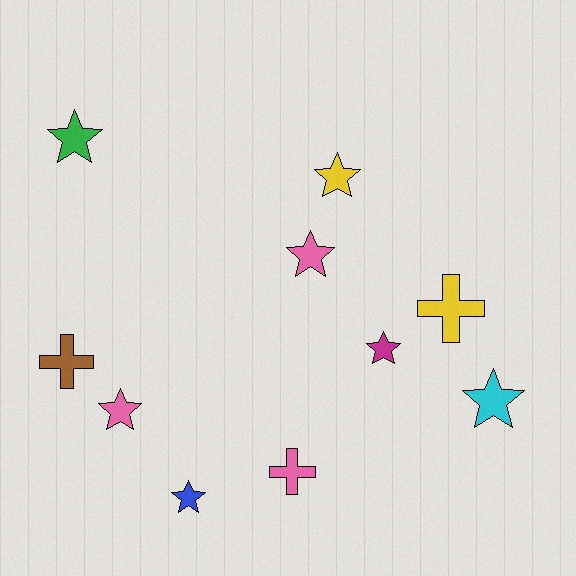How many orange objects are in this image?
There are no orange objects.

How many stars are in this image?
There are 7 stars.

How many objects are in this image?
There are 10 objects.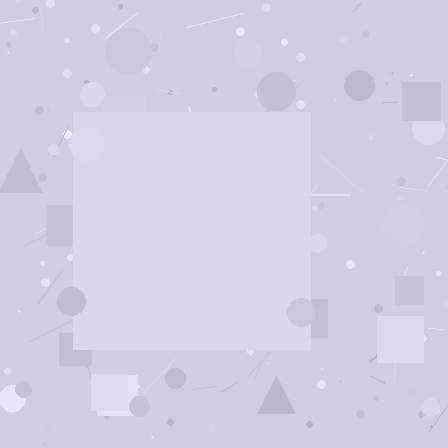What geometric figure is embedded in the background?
A square is embedded in the background.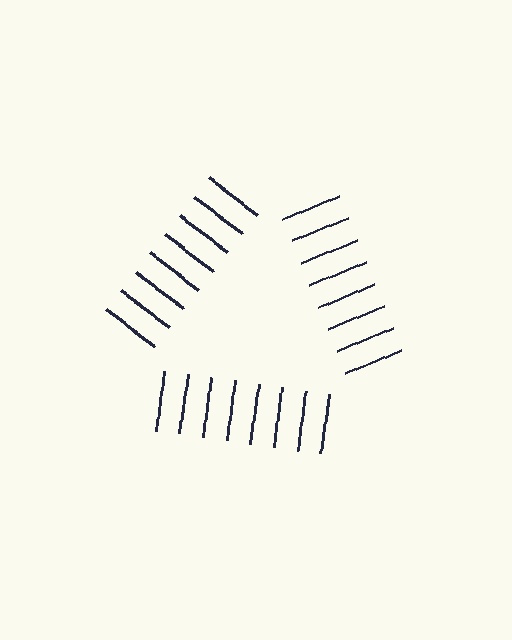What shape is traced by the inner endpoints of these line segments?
An illusory triangle — the line segments terminate on its edges but no continuous stroke is drawn.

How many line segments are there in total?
24 — 8 along each of the 3 edges.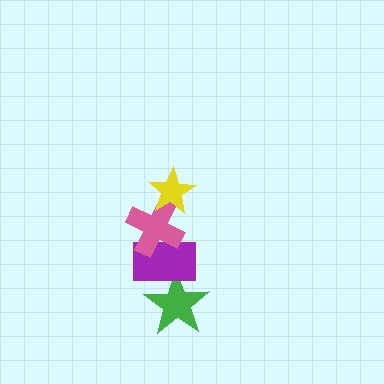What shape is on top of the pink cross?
The yellow star is on top of the pink cross.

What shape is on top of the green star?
The purple rectangle is on top of the green star.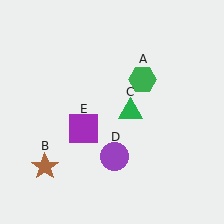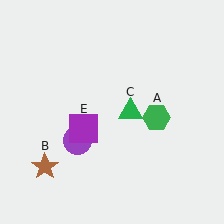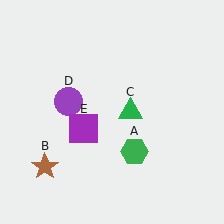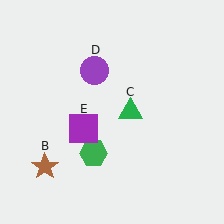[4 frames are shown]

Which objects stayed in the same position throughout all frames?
Brown star (object B) and green triangle (object C) and purple square (object E) remained stationary.